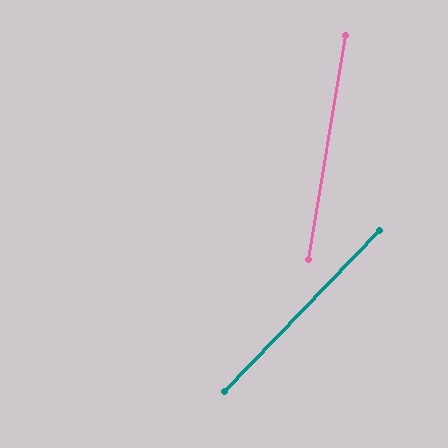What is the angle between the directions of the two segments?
Approximately 35 degrees.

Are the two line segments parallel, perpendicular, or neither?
Neither parallel nor perpendicular — they differ by about 35°.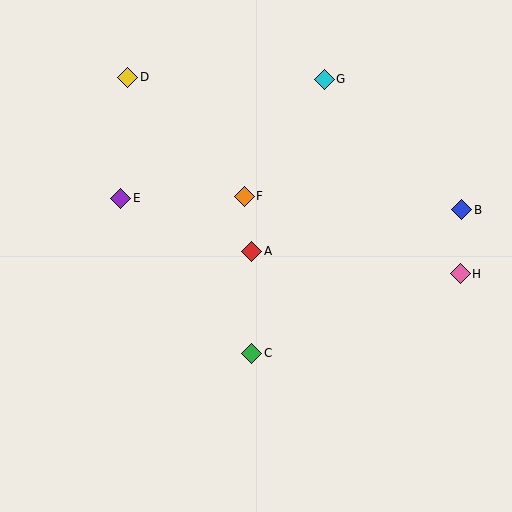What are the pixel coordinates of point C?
Point C is at (252, 353).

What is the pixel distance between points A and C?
The distance between A and C is 102 pixels.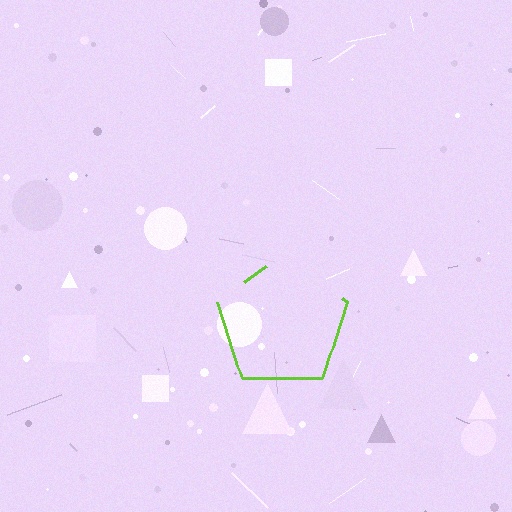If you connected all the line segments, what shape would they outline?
They would outline a pentagon.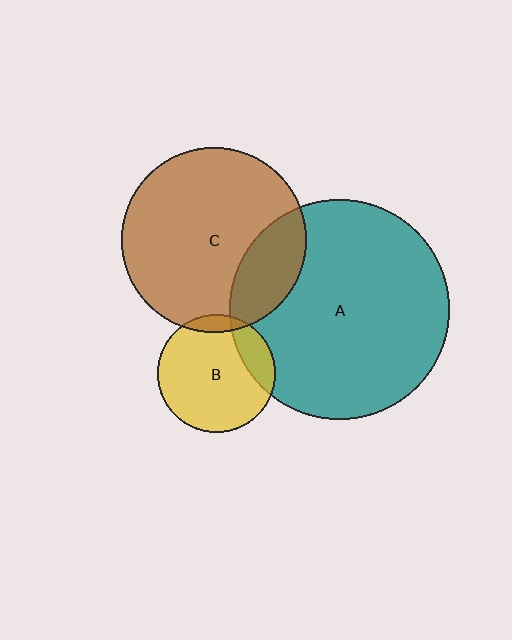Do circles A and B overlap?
Yes.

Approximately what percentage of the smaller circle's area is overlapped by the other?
Approximately 15%.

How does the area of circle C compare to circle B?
Approximately 2.5 times.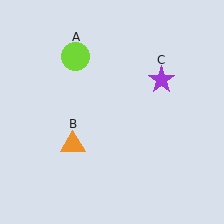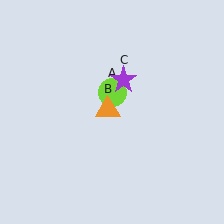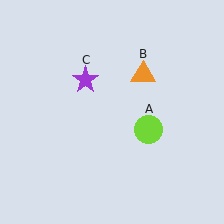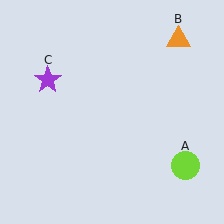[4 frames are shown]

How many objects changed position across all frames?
3 objects changed position: lime circle (object A), orange triangle (object B), purple star (object C).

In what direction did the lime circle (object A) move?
The lime circle (object A) moved down and to the right.